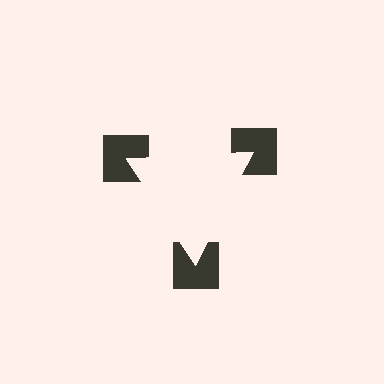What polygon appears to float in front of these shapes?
An illusory triangle — its edges are inferred from the aligned wedge cuts in the notched squares, not physically drawn.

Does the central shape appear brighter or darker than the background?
It typically appears slightly brighter than the background, even though no actual brightness change is drawn.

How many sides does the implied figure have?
3 sides.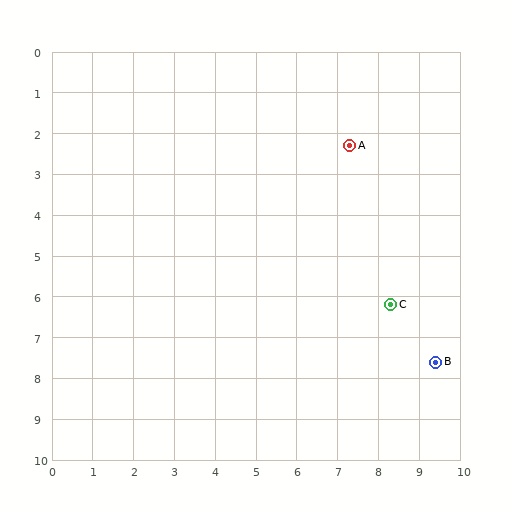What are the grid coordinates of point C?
Point C is at approximately (8.3, 6.2).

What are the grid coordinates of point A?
Point A is at approximately (7.3, 2.3).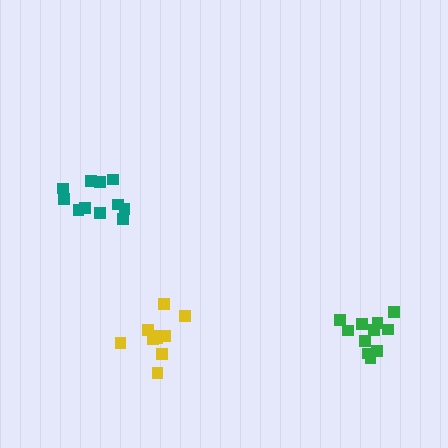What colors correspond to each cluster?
The clusters are colored: green, yellow, teal.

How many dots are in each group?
Group 1: 11 dots, Group 2: 11 dots, Group 3: 11 dots (33 total).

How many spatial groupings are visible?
There are 3 spatial groupings.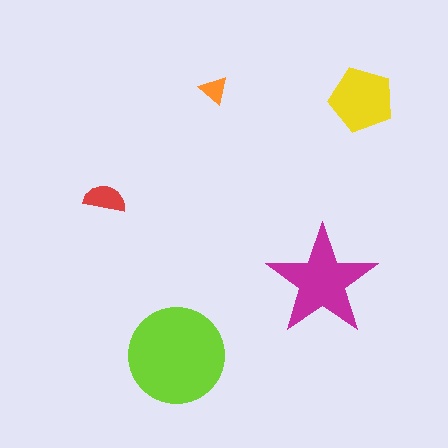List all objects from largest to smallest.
The lime circle, the magenta star, the yellow pentagon, the red semicircle, the orange triangle.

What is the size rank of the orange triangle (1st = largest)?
5th.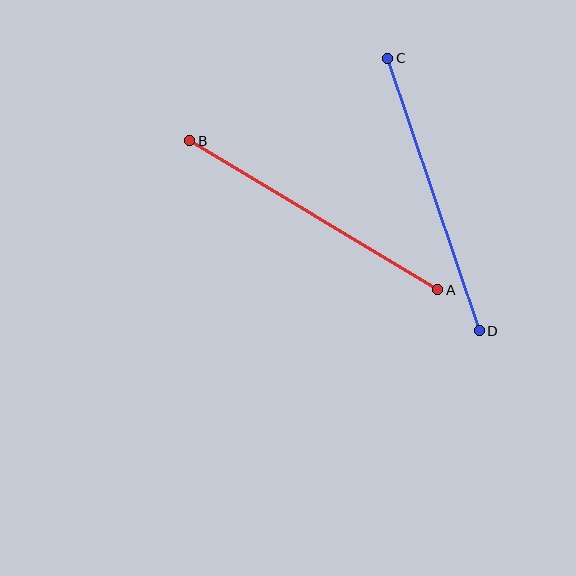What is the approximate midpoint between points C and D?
The midpoint is at approximately (433, 195) pixels.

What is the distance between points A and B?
The distance is approximately 289 pixels.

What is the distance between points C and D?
The distance is approximately 287 pixels.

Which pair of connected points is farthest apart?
Points A and B are farthest apart.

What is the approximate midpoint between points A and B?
The midpoint is at approximately (314, 215) pixels.